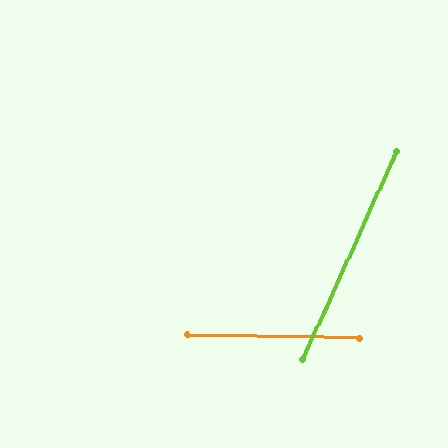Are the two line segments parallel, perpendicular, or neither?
Neither parallel nor perpendicular — they differ by about 67°.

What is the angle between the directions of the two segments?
Approximately 67 degrees.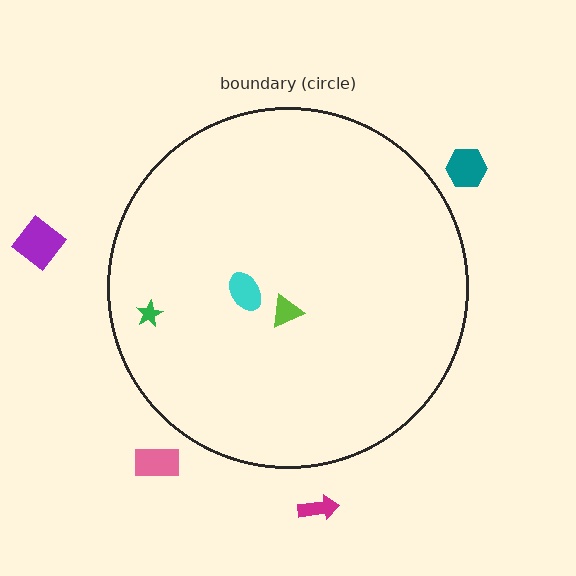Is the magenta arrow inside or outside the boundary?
Outside.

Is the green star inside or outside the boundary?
Inside.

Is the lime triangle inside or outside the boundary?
Inside.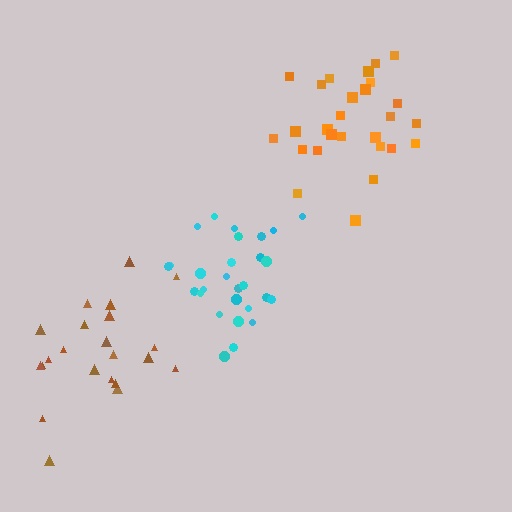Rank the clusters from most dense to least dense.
cyan, orange, brown.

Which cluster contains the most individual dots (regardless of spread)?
Cyan (28).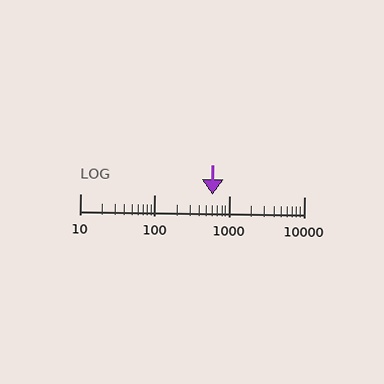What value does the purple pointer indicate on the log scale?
The pointer indicates approximately 590.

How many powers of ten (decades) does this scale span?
The scale spans 3 decades, from 10 to 10000.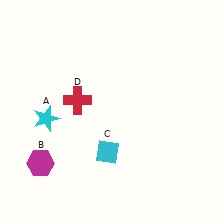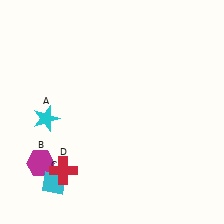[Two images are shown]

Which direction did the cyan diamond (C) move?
The cyan diamond (C) moved left.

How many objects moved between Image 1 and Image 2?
2 objects moved between the two images.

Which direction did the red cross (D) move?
The red cross (D) moved down.